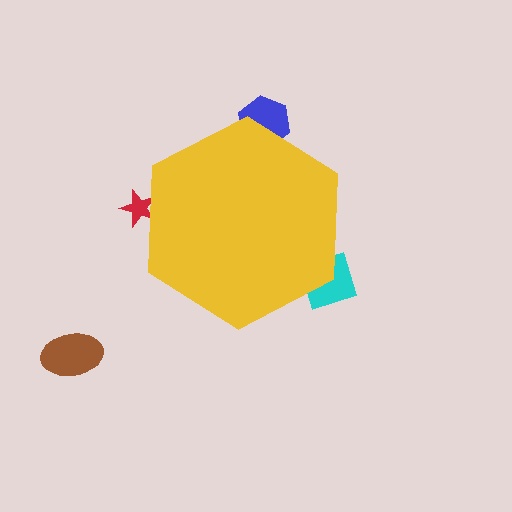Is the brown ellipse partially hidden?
No, the brown ellipse is fully visible.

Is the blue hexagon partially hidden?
Yes, the blue hexagon is partially hidden behind the yellow hexagon.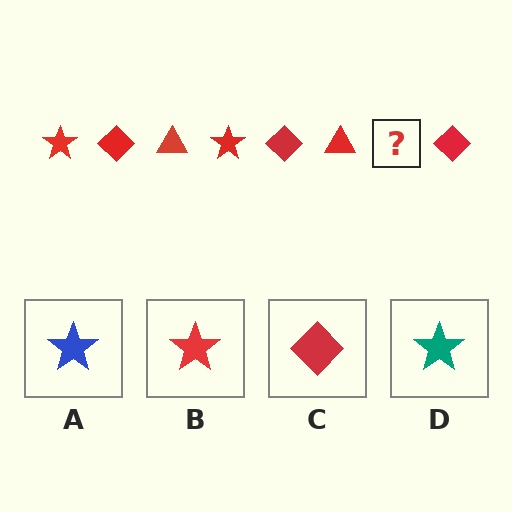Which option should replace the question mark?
Option B.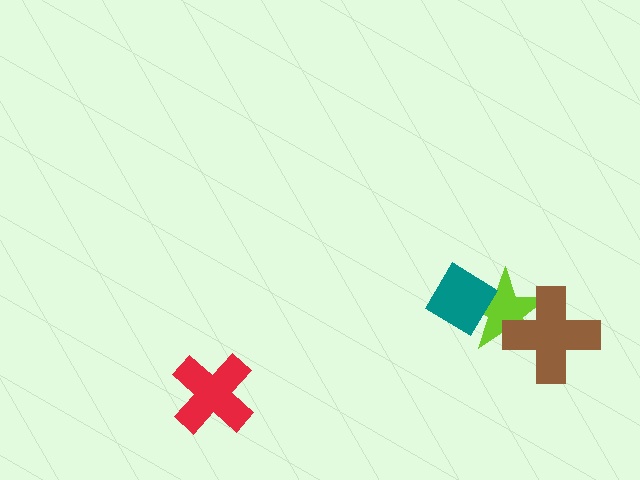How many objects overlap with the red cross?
0 objects overlap with the red cross.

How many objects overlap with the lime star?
2 objects overlap with the lime star.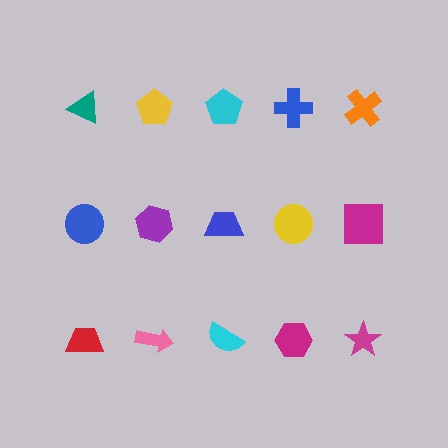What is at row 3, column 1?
A red trapezoid.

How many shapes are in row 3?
5 shapes.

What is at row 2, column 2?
A purple hexagon.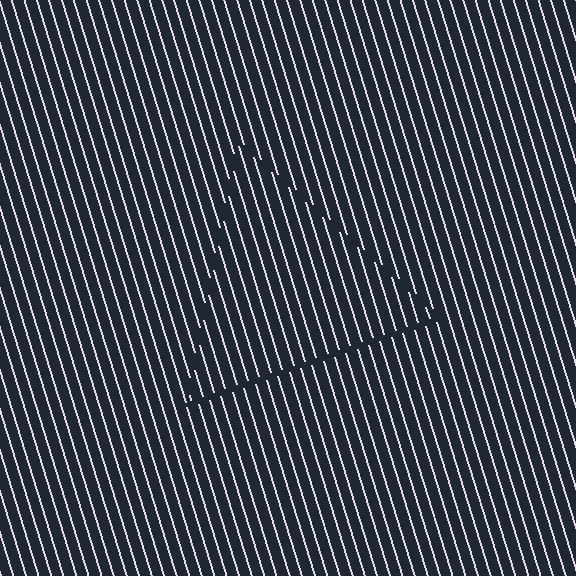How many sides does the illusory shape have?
3 sides — the line-ends trace a triangle.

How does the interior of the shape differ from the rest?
The interior of the shape contains the same grating, shifted by half a period — the contour is defined by the phase discontinuity where line-ends from the inner and outer gratings abut.